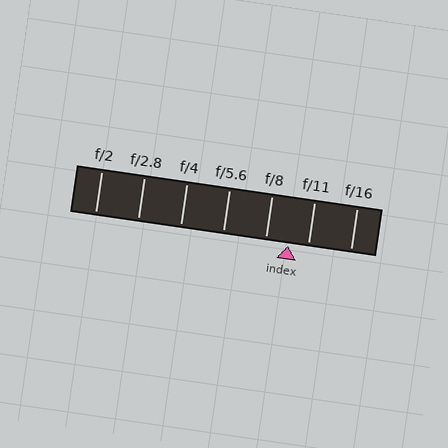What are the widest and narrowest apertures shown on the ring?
The widest aperture shown is f/2 and the narrowest is f/16.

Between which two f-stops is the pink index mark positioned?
The index mark is between f/8 and f/11.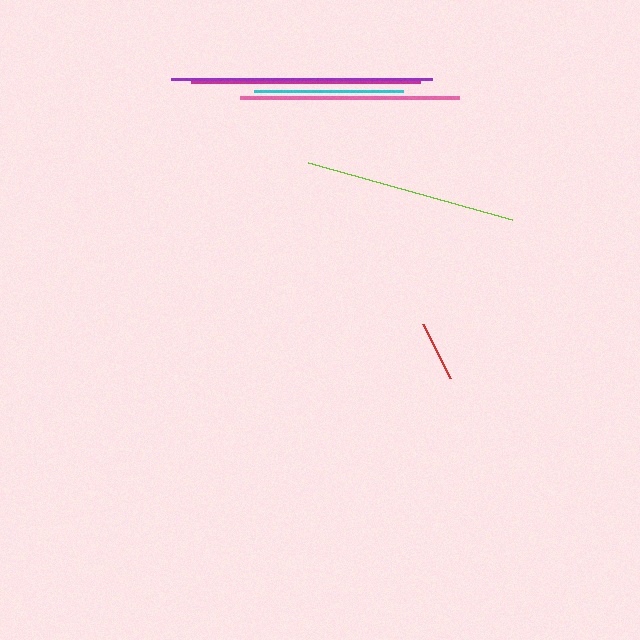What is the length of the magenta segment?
The magenta segment is approximately 230 pixels long.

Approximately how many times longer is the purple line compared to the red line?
The purple line is approximately 4.3 times the length of the red line.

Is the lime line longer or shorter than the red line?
The lime line is longer than the red line.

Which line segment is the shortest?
The red line is the shortest at approximately 60 pixels.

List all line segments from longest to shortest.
From longest to shortest: purple, magenta, pink, lime, cyan, red.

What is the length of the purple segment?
The purple segment is approximately 262 pixels long.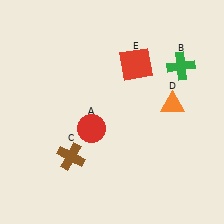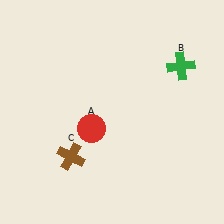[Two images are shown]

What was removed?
The red square (E), the orange triangle (D) were removed in Image 2.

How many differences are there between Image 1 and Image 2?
There are 2 differences between the two images.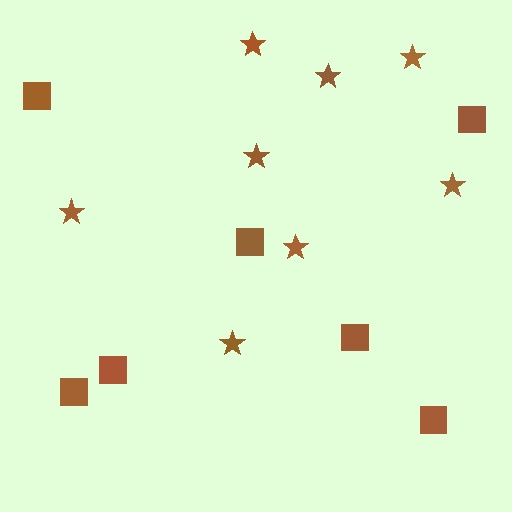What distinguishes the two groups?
There are 2 groups: one group of stars (8) and one group of squares (7).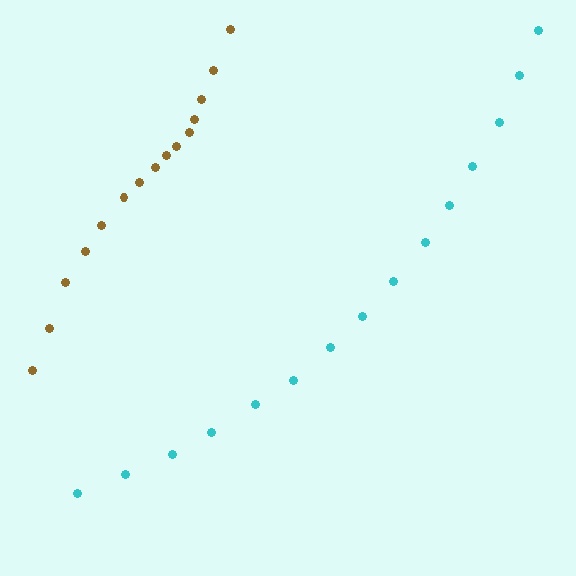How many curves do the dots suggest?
There are 2 distinct paths.